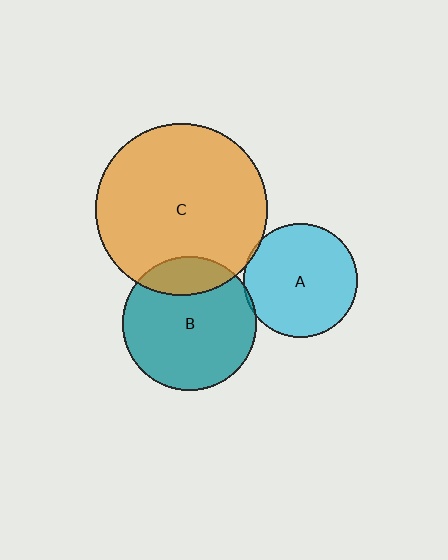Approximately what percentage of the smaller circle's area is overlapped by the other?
Approximately 20%.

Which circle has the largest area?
Circle C (orange).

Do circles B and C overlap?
Yes.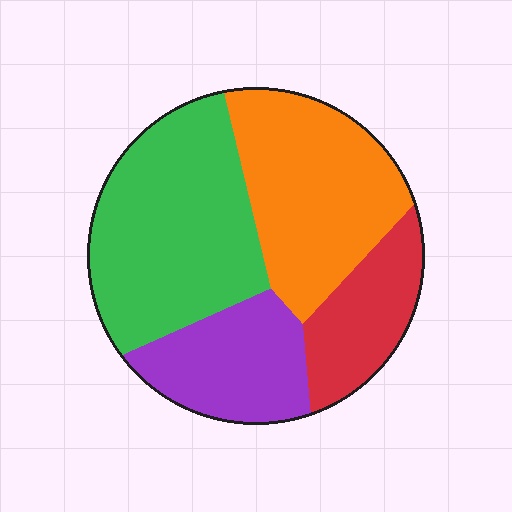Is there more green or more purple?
Green.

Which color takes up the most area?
Green, at roughly 35%.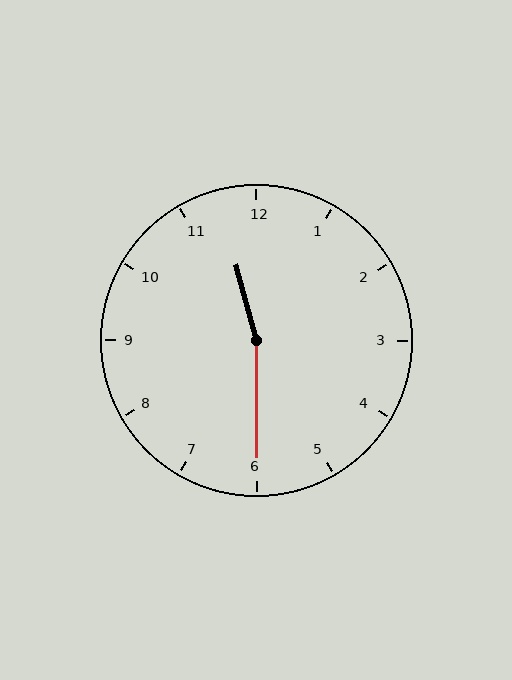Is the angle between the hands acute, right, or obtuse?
It is obtuse.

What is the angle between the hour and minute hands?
Approximately 165 degrees.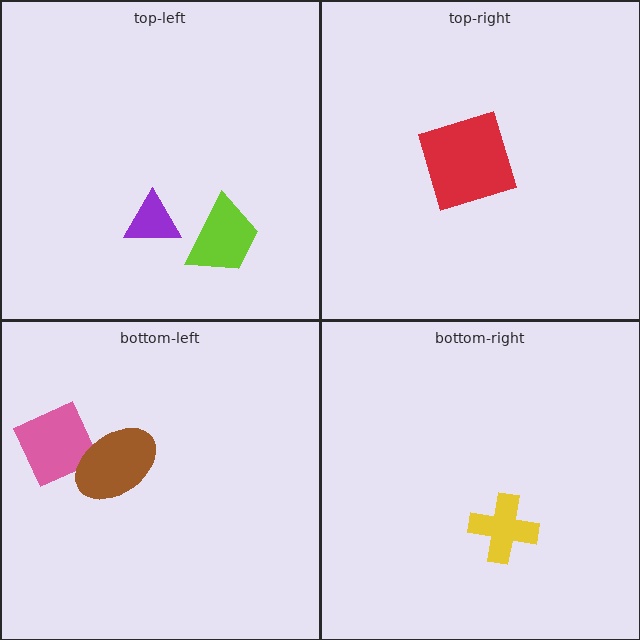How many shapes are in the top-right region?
1.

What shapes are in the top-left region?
The purple triangle, the lime trapezoid.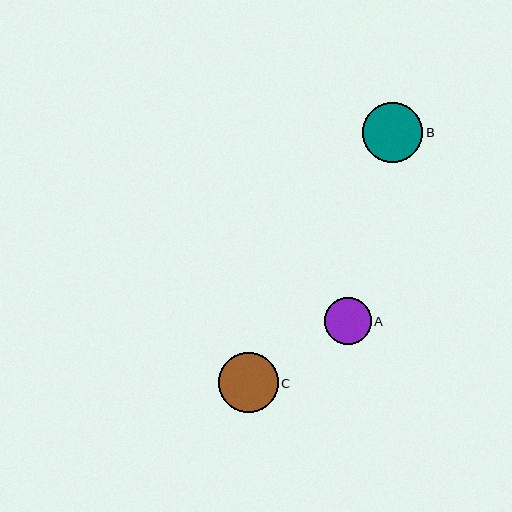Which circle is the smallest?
Circle A is the smallest with a size of approximately 47 pixels.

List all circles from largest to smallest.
From largest to smallest: B, C, A.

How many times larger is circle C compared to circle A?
Circle C is approximately 1.3 times the size of circle A.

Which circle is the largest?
Circle B is the largest with a size of approximately 60 pixels.